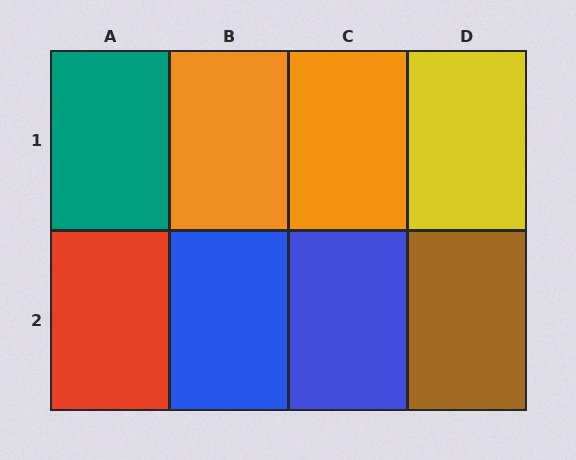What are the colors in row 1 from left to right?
Teal, orange, orange, yellow.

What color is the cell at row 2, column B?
Blue.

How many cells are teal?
1 cell is teal.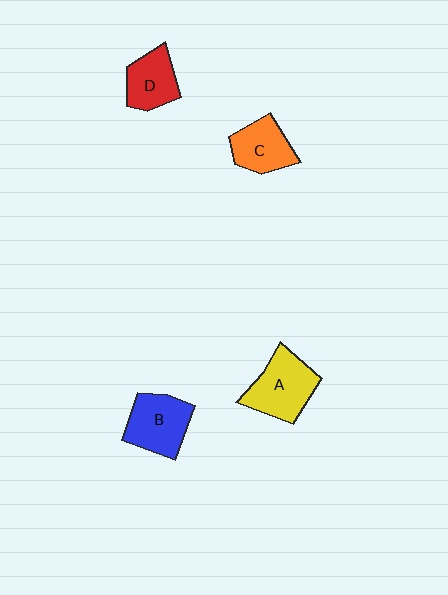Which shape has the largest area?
Shape A (yellow).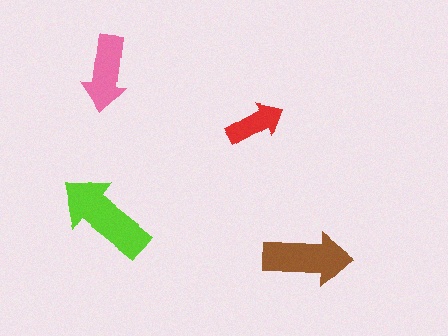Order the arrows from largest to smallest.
the lime one, the brown one, the pink one, the red one.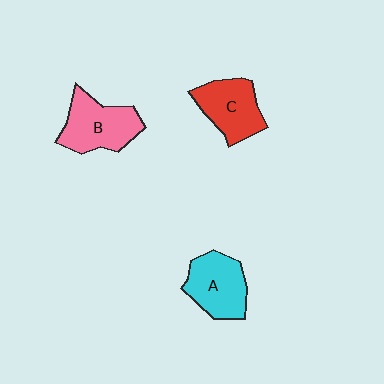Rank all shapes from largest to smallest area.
From largest to smallest: B (pink), A (cyan), C (red).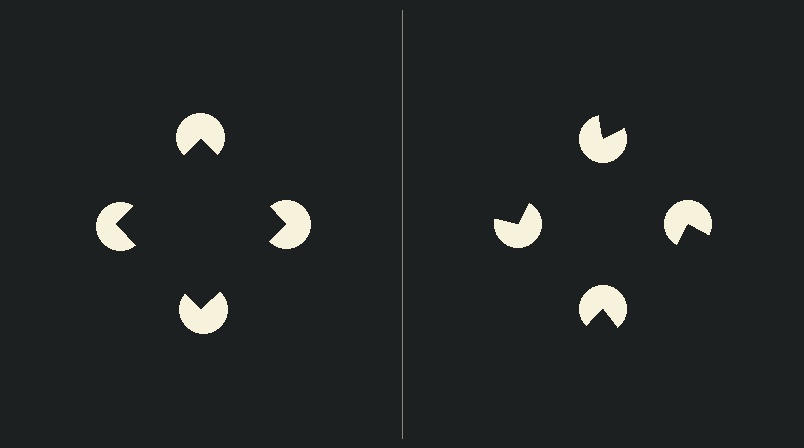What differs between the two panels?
The pac-man discs are positioned identically on both sides; only the wedge orientations differ. On the left they align to a square; on the right they are misaligned.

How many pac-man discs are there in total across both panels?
8 — 4 on each side.